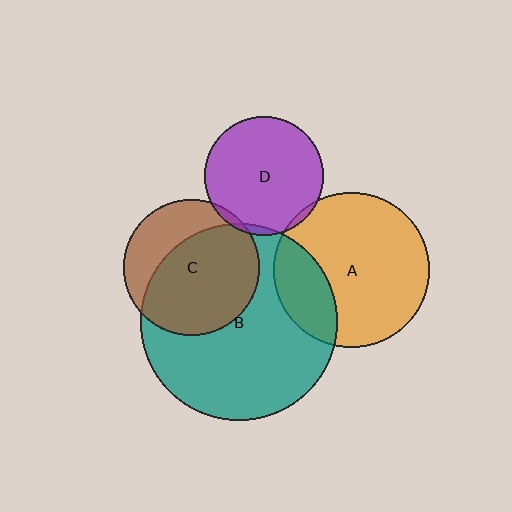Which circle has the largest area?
Circle B (teal).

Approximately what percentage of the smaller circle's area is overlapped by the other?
Approximately 25%.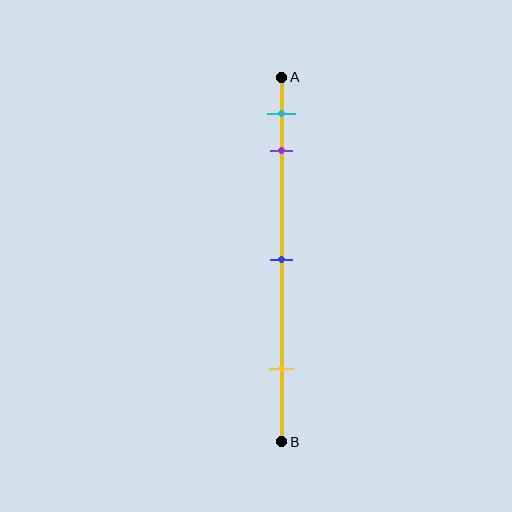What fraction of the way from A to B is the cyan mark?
The cyan mark is approximately 10% (0.1) of the way from A to B.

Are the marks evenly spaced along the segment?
No, the marks are not evenly spaced.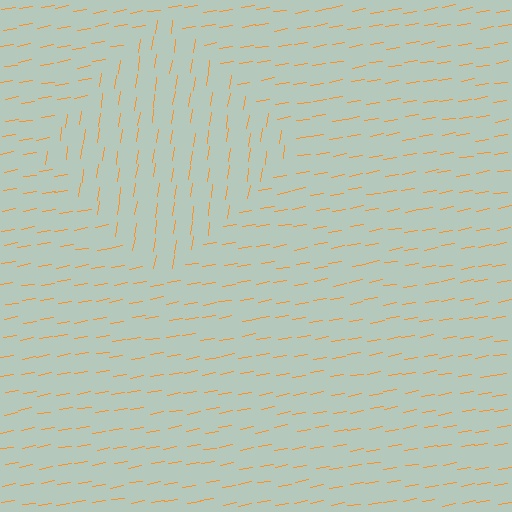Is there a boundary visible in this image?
Yes, there is a texture boundary formed by a change in line orientation.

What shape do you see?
I see a diamond.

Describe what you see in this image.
The image is filled with small orange line segments. A diamond region in the image has lines oriented differently from the surrounding lines, creating a visible texture boundary.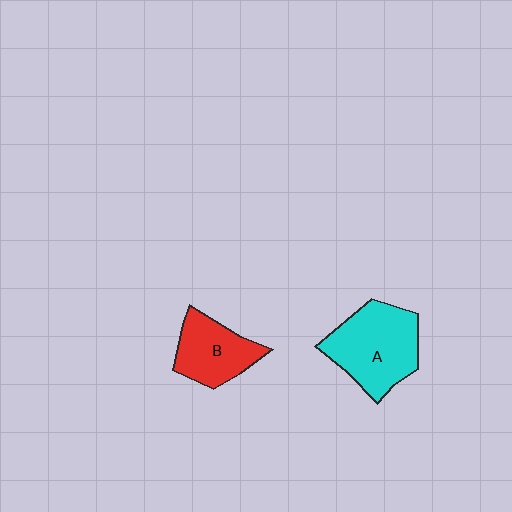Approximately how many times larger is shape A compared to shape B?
Approximately 1.5 times.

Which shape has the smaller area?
Shape B (red).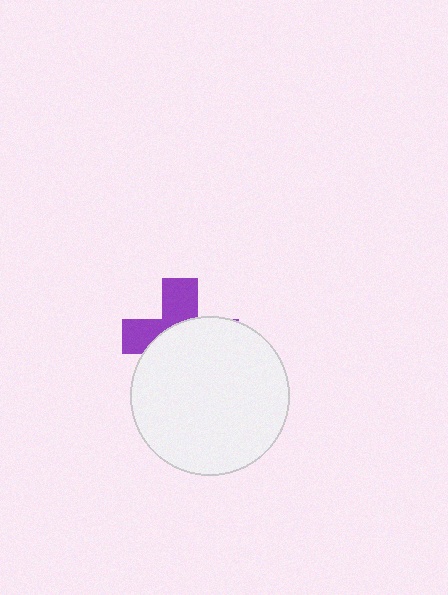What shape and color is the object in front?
The object in front is a white circle.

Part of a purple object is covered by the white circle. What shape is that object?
It is a cross.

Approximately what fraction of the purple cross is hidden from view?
Roughly 60% of the purple cross is hidden behind the white circle.